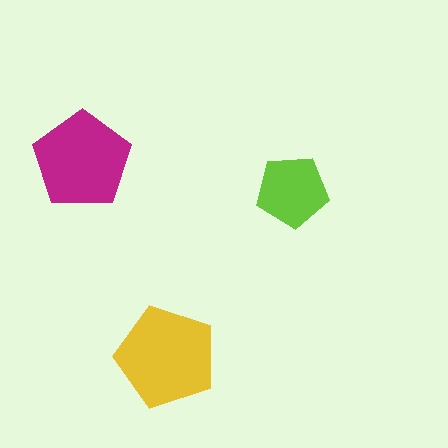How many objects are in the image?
There are 3 objects in the image.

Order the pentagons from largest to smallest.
the yellow one, the magenta one, the lime one.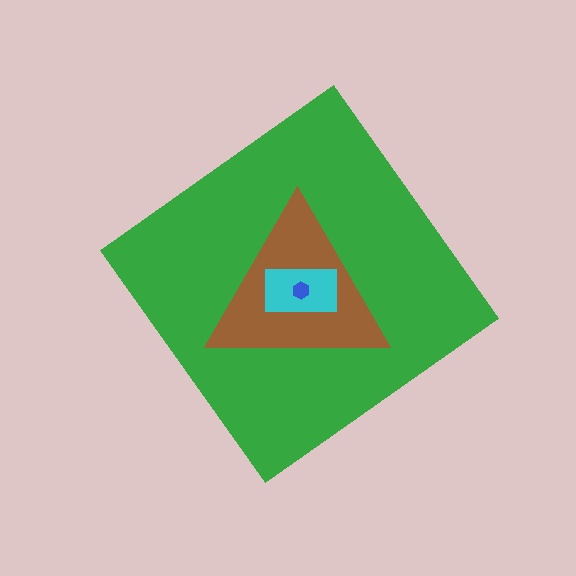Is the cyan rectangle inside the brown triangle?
Yes.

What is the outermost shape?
The green diamond.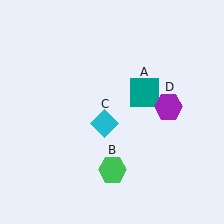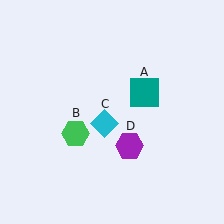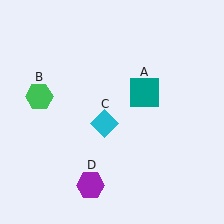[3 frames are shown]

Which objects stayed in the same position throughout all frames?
Teal square (object A) and cyan diamond (object C) remained stationary.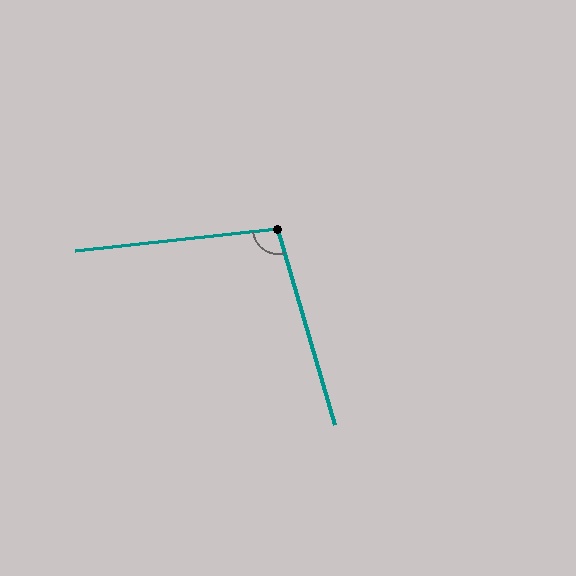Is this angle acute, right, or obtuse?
It is obtuse.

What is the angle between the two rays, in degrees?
Approximately 100 degrees.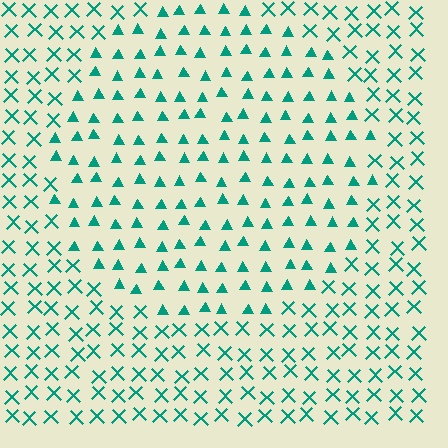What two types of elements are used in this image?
The image uses triangles inside the circle region and X marks outside it.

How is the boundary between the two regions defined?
The boundary is defined by a change in element shape: triangles inside vs. X marks outside. All elements share the same color and spacing.